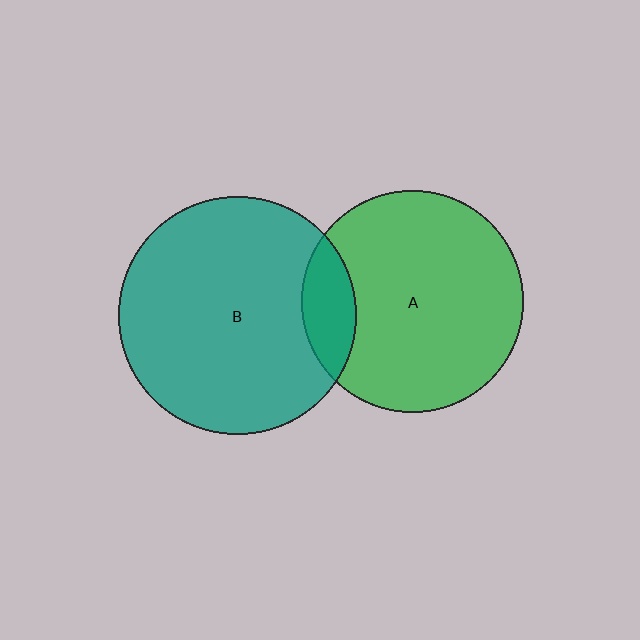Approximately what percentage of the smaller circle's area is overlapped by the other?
Approximately 15%.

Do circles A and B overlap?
Yes.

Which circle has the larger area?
Circle B (teal).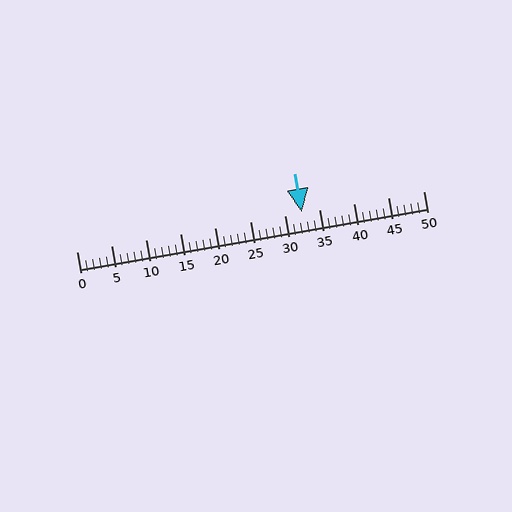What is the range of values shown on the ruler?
The ruler shows values from 0 to 50.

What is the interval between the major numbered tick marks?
The major tick marks are spaced 5 units apart.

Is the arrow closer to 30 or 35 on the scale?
The arrow is closer to 35.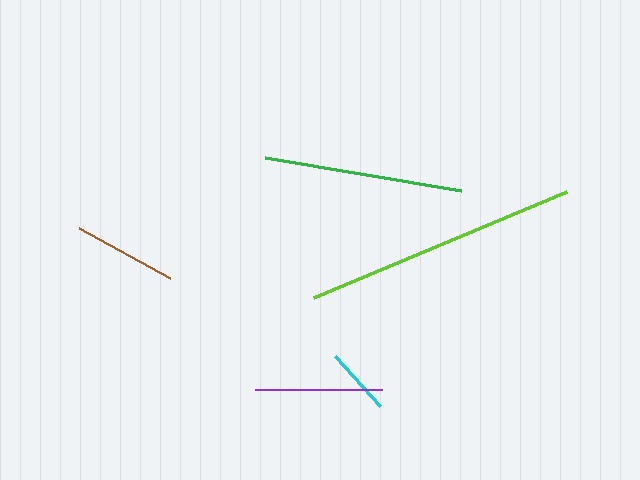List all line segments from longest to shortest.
From longest to shortest: lime, green, purple, brown, cyan.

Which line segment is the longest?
The lime line is the longest at approximately 274 pixels.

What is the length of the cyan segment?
The cyan segment is approximately 67 pixels long.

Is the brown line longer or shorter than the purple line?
The purple line is longer than the brown line.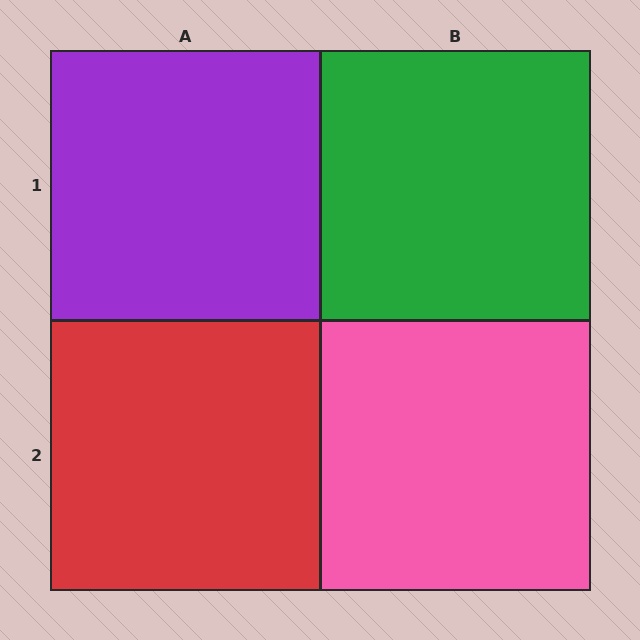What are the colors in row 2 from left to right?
Red, pink.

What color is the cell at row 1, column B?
Green.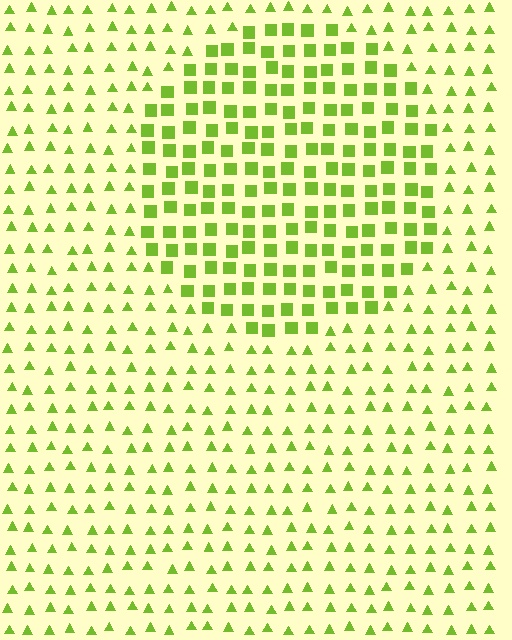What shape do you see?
I see a circle.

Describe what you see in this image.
The image is filled with small lime elements arranged in a uniform grid. A circle-shaped region contains squares, while the surrounding area contains triangles. The boundary is defined purely by the change in element shape.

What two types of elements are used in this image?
The image uses squares inside the circle region and triangles outside it.